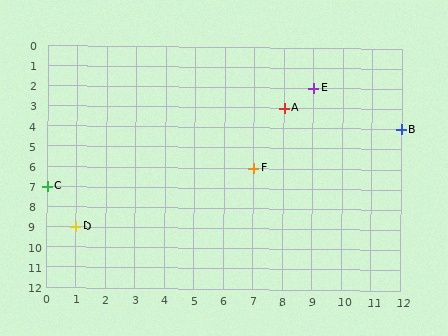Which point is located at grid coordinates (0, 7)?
Point C is at (0, 7).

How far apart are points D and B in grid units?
Points D and B are 11 columns and 5 rows apart (about 12.1 grid units diagonally).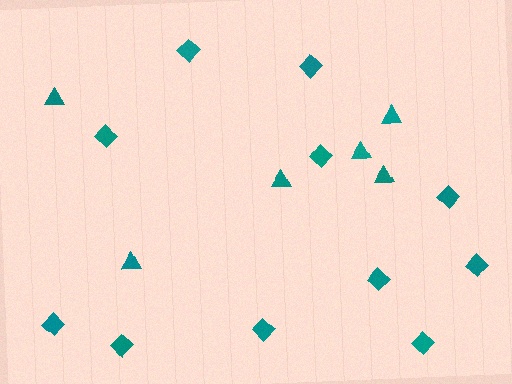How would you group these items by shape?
There are 2 groups: one group of diamonds (11) and one group of triangles (6).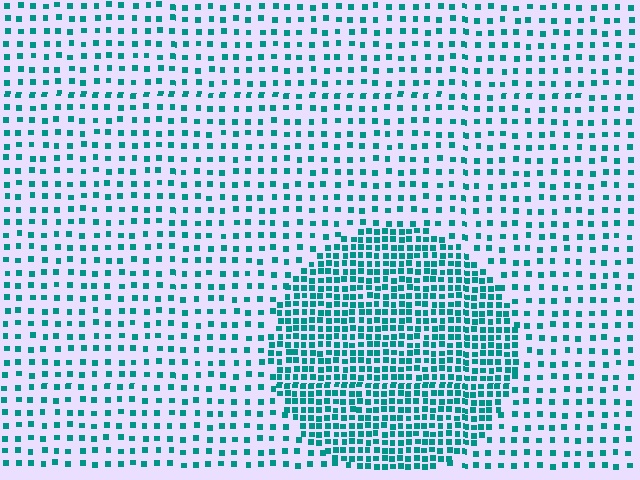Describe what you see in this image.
The image contains small teal elements arranged at two different densities. A circle-shaped region is visible where the elements are more densely packed than the surrounding area.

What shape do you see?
I see a circle.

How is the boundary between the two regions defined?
The boundary is defined by a change in element density (approximately 2.5x ratio). All elements are the same color, size, and shape.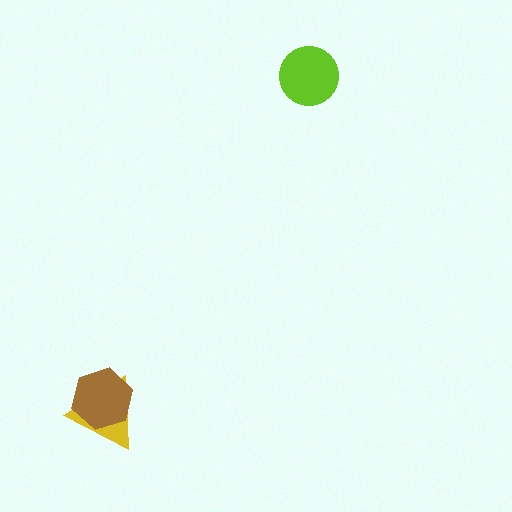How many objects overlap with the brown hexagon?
1 object overlaps with the brown hexagon.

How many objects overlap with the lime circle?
0 objects overlap with the lime circle.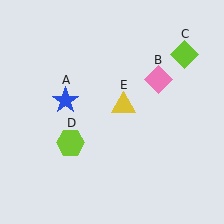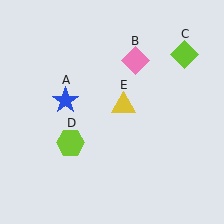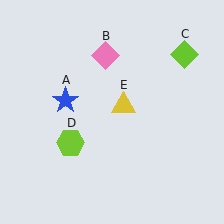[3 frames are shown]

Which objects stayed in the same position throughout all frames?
Blue star (object A) and lime diamond (object C) and lime hexagon (object D) and yellow triangle (object E) remained stationary.